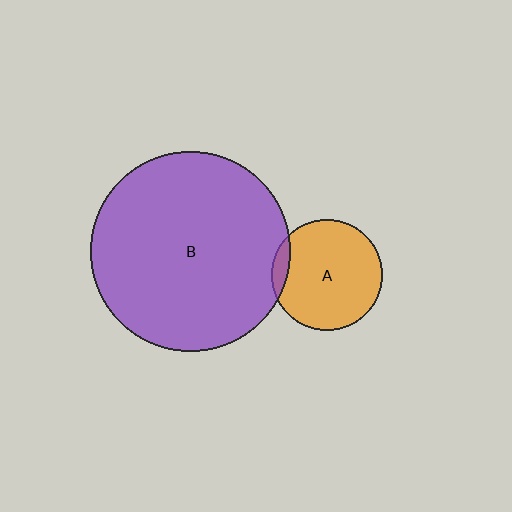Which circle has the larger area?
Circle B (purple).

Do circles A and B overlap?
Yes.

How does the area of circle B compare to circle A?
Approximately 3.2 times.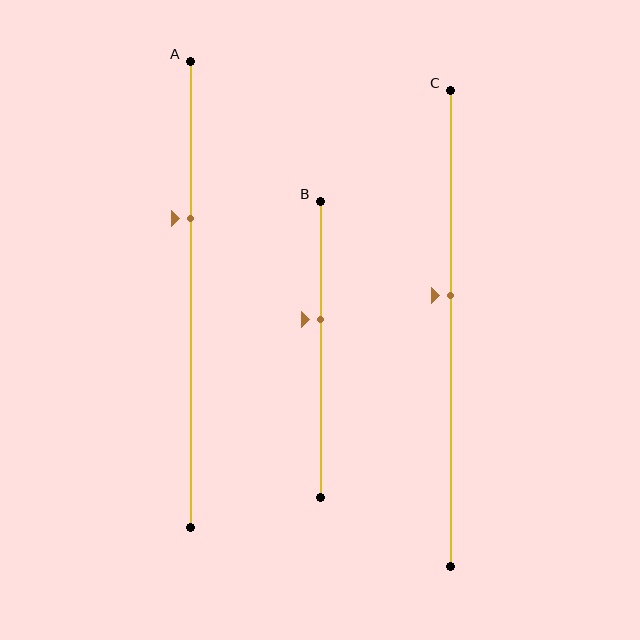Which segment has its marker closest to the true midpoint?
Segment C has its marker closest to the true midpoint.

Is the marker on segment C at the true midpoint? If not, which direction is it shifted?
No, the marker on segment C is shifted upward by about 7% of the segment length.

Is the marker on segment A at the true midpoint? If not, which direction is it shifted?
No, the marker on segment A is shifted upward by about 16% of the segment length.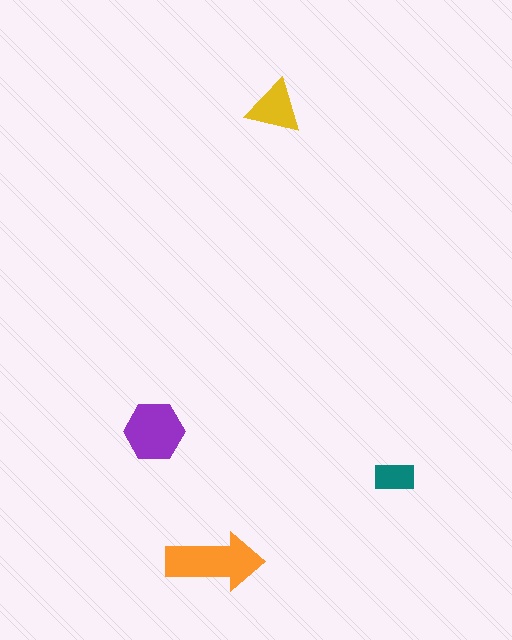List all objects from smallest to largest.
The teal rectangle, the yellow triangle, the purple hexagon, the orange arrow.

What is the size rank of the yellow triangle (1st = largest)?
3rd.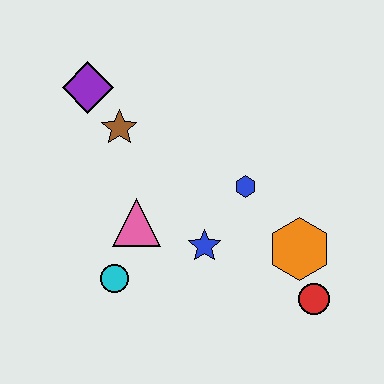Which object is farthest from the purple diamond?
The red circle is farthest from the purple diamond.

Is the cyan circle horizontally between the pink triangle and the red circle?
No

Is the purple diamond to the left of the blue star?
Yes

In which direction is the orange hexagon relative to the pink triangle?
The orange hexagon is to the right of the pink triangle.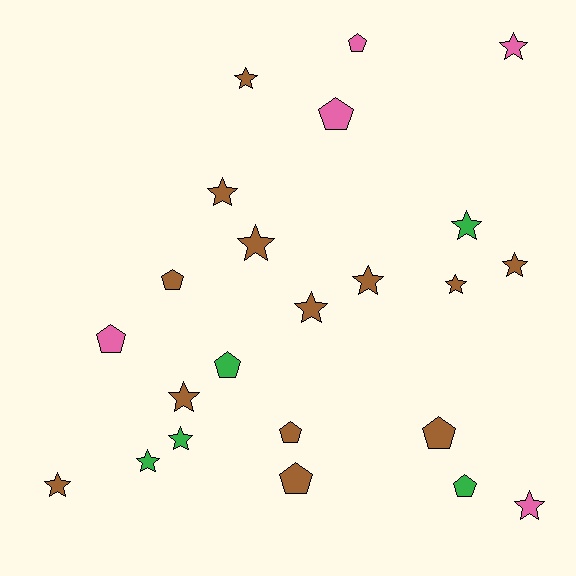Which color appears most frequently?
Brown, with 13 objects.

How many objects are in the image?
There are 23 objects.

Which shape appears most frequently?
Star, with 14 objects.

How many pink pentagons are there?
There are 3 pink pentagons.